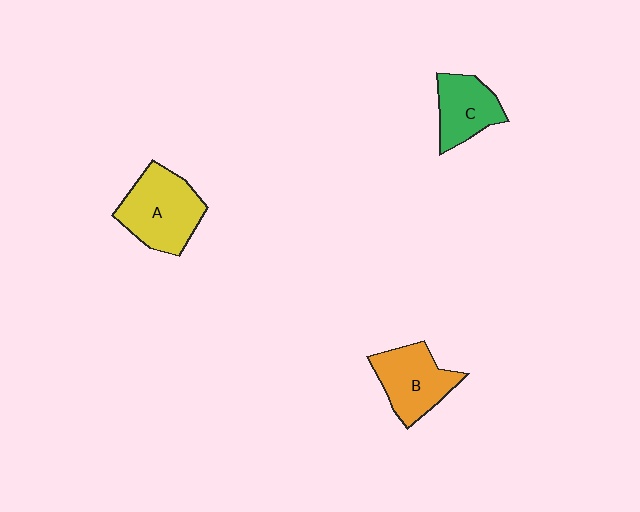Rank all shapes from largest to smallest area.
From largest to smallest: A (yellow), B (orange), C (green).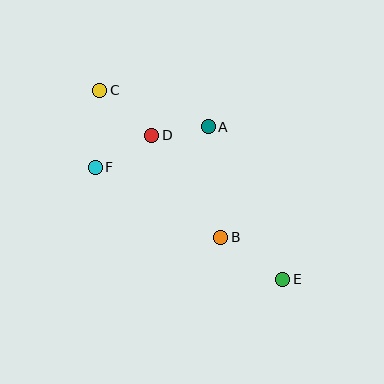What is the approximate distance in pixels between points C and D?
The distance between C and D is approximately 69 pixels.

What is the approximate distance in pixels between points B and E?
The distance between B and E is approximately 75 pixels.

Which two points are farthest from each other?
Points C and E are farthest from each other.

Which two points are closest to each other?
Points A and D are closest to each other.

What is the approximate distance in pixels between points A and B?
The distance between A and B is approximately 111 pixels.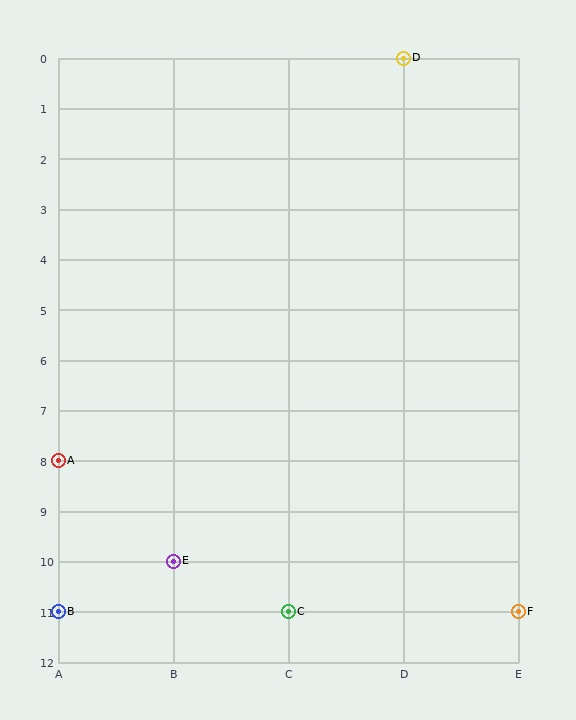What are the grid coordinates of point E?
Point E is at grid coordinates (B, 10).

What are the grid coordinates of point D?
Point D is at grid coordinates (D, 0).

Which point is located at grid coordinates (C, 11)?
Point C is at (C, 11).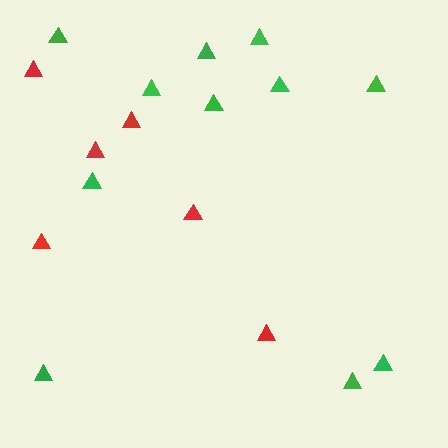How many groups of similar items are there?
There are 2 groups: one group of green triangles (11) and one group of red triangles (6).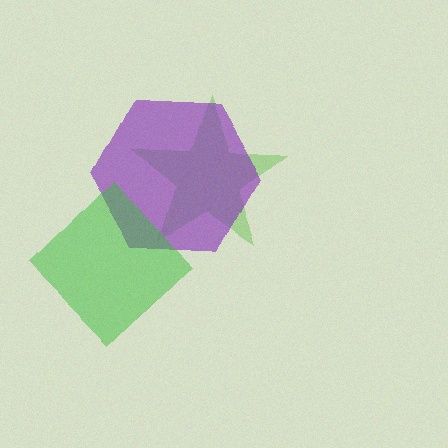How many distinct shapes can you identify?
There are 3 distinct shapes: a lime star, a purple hexagon, a green diamond.